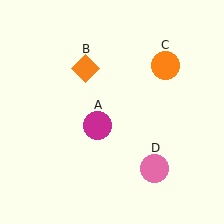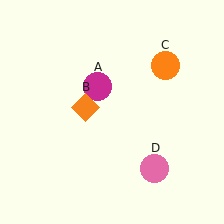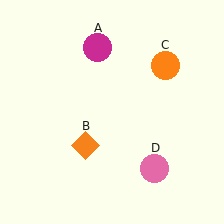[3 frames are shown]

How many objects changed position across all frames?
2 objects changed position: magenta circle (object A), orange diamond (object B).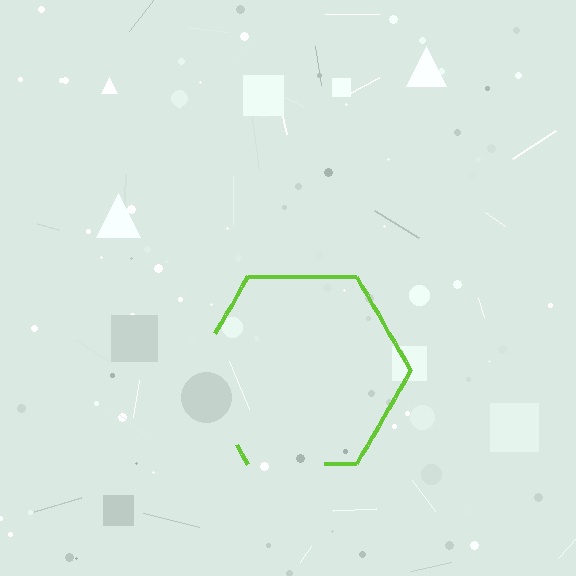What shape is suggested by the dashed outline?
The dashed outline suggests a hexagon.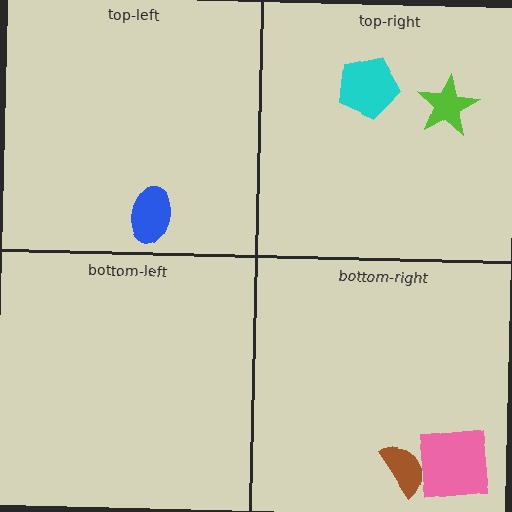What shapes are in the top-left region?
The blue ellipse.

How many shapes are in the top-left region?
1.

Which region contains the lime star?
The top-right region.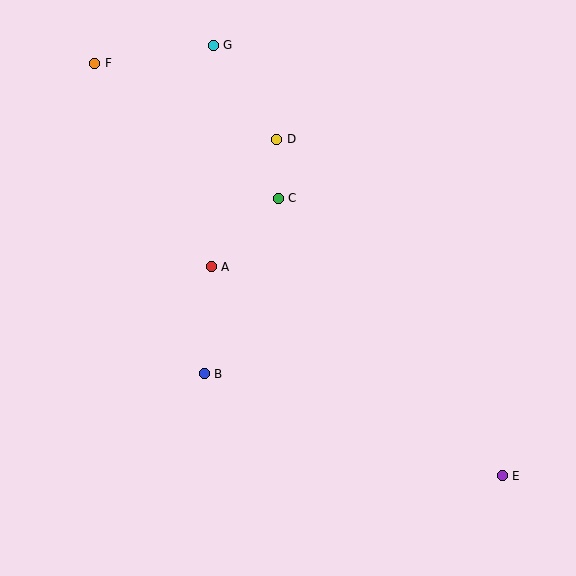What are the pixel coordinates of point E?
Point E is at (502, 476).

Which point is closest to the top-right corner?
Point D is closest to the top-right corner.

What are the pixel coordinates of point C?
Point C is at (278, 198).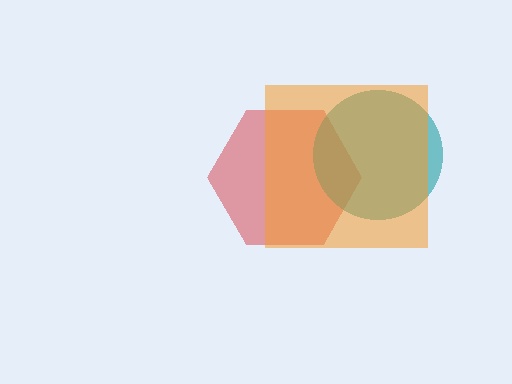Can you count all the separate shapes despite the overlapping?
Yes, there are 3 separate shapes.